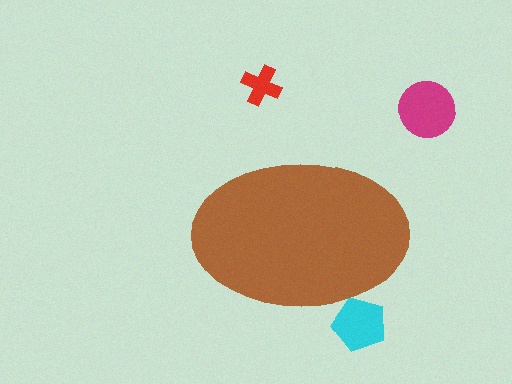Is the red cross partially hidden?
No, the red cross is fully visible.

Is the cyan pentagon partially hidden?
Yes, the cyan pentagon is partially hidden behind the brown ellipse.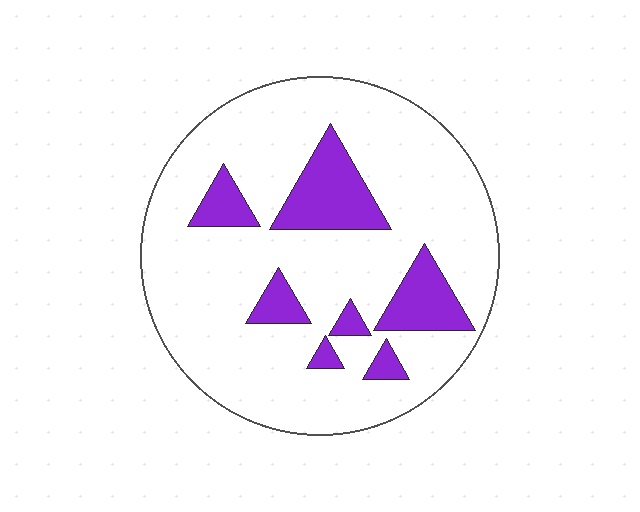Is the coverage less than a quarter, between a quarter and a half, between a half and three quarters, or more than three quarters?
Less than a quarter.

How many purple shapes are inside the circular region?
7.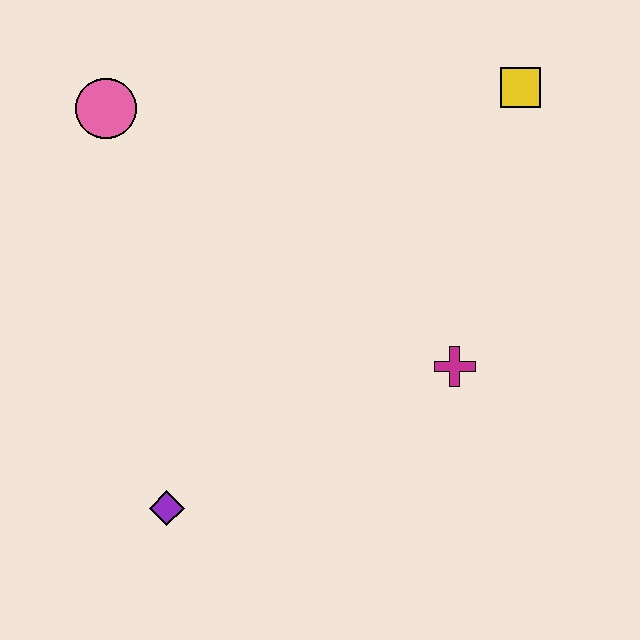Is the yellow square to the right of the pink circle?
Yes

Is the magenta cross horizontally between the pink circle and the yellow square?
Yes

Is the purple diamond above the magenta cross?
No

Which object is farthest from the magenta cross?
The pink circle is farthest from the magenta cross.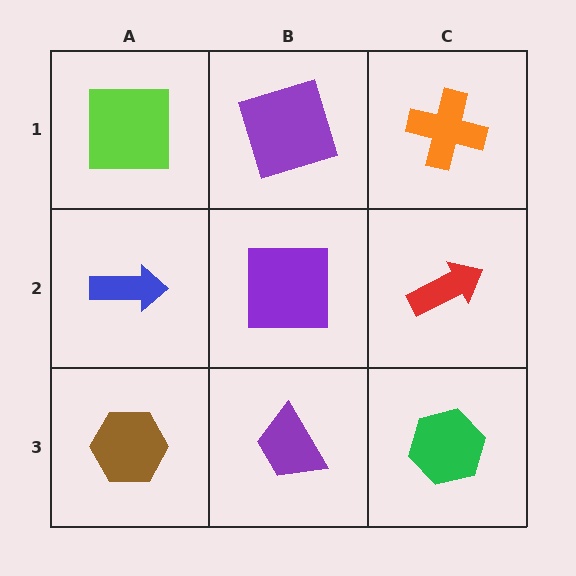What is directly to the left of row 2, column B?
A blue arrow.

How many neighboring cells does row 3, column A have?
2.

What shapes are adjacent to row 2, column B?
A purple square (row 1, column B), a purple trapezoid (row 3, column B), a blue arrow (row 2, column A), a red arrow (row 2, column C).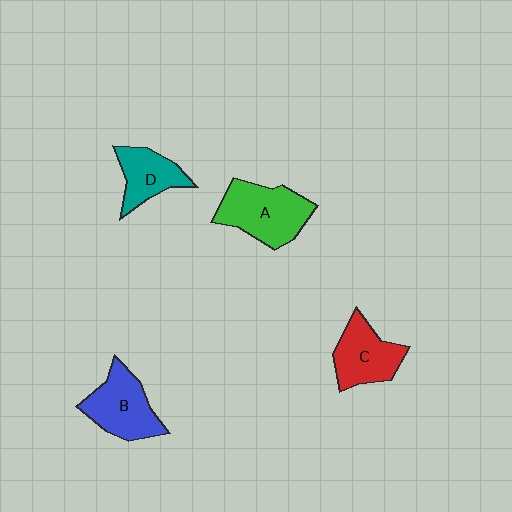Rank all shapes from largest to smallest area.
From largest to smallest: A (green), B (blue), C (red), D (teal).